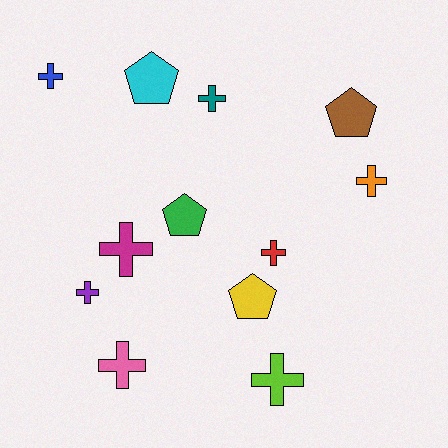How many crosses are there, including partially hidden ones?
There are 8 crosses.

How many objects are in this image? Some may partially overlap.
There are 12 objects.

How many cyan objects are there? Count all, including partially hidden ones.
There is 1 cyan object.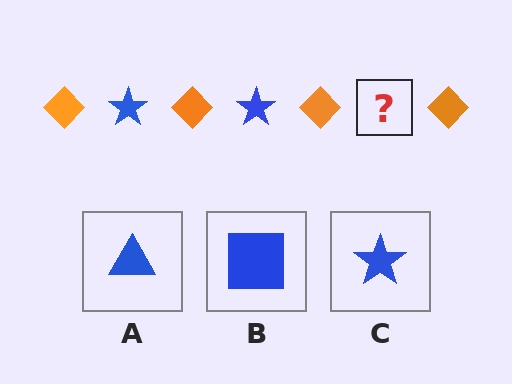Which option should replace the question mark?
Option C.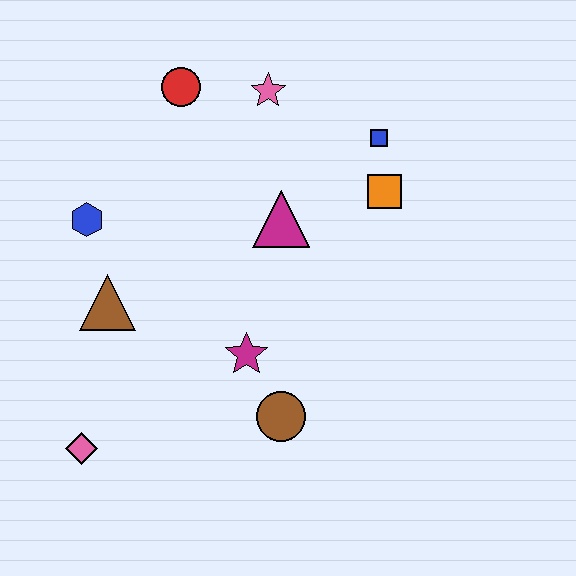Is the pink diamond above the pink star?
No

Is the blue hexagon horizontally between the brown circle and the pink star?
No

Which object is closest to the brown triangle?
The blue hexagon is closest to the brown triangle.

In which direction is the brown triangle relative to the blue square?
The brown triangle is to the left of the blue square.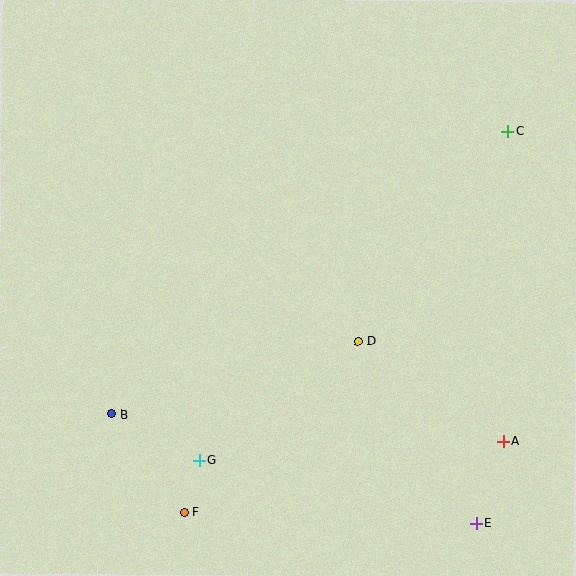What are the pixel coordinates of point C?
Point C is at (508, 131).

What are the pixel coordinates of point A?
Point A is at (503, 441).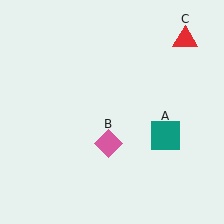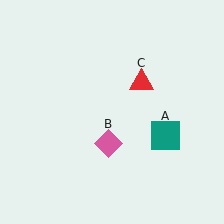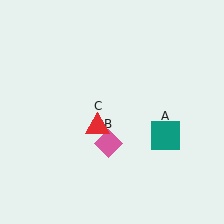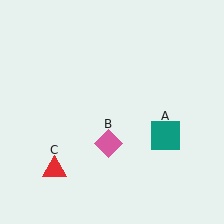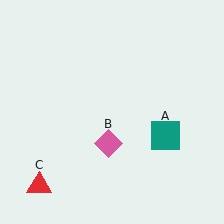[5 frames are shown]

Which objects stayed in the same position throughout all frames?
Teal square (object A) and pink diamond (object B) remained stationary.